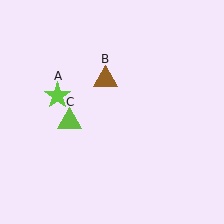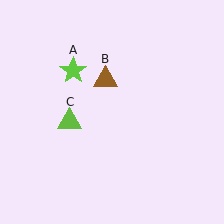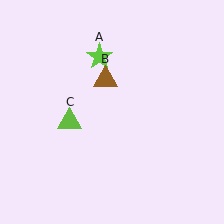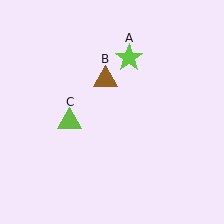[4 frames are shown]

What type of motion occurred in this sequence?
The lime star (object A) rotated clockwise around the center of the scene.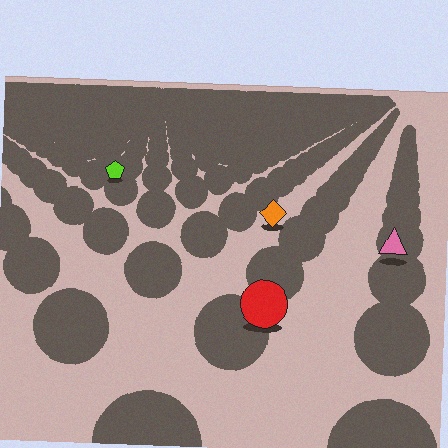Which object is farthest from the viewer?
The lime pentagon is farthest from the viewer. It appears smaller and the ground texture around it is denser.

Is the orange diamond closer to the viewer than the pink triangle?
No. The pink triangle is closer — you can tell from the texture gradient: the ground texture is coarser near it.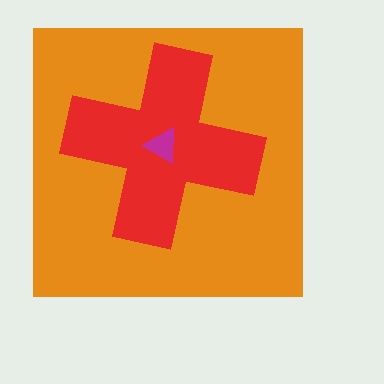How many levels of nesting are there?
3.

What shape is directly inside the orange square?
The red cross.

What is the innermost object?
The magenta triangle.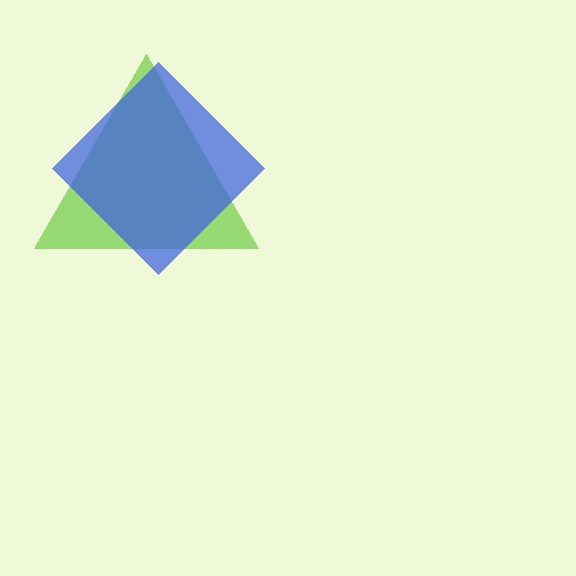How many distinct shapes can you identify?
There are 2 distinct shapes: a lime triangle, a blue diamond.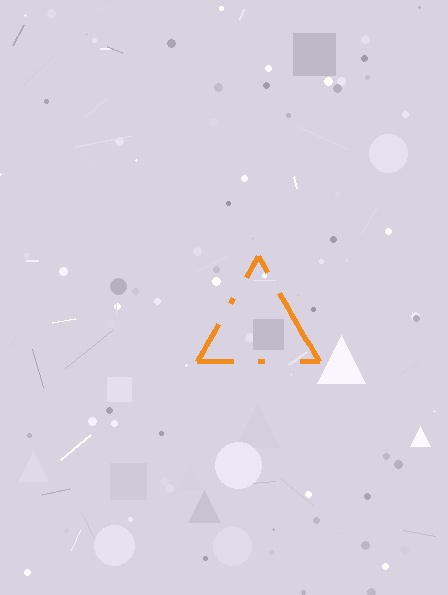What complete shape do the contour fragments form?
The contour fragments form a triangle.